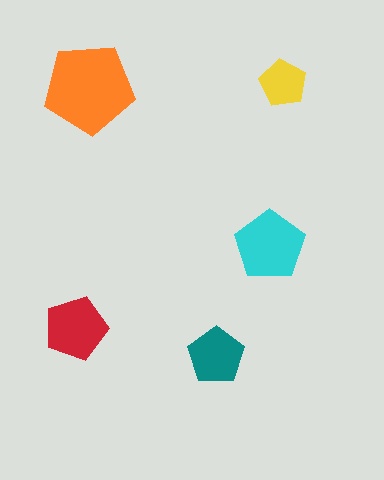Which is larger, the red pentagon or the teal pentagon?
The red one.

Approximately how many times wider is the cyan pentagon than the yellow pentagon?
About 1.5 times wider.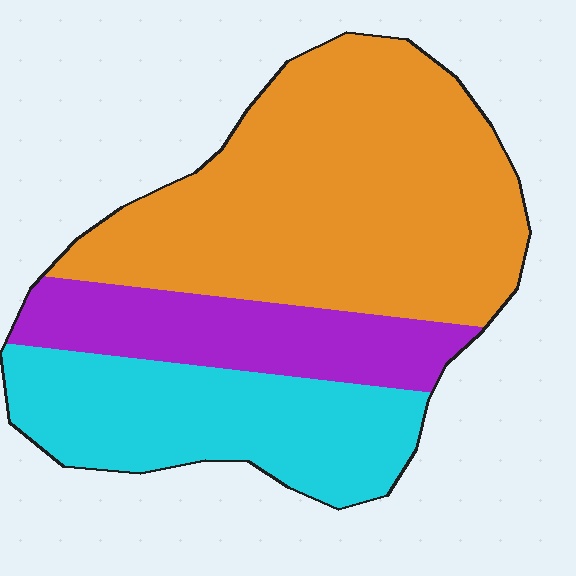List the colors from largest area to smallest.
From largest to smallest: orange, cyan, purple.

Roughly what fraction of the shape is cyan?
Cyan takes up about one quarter (1/4) of the shape.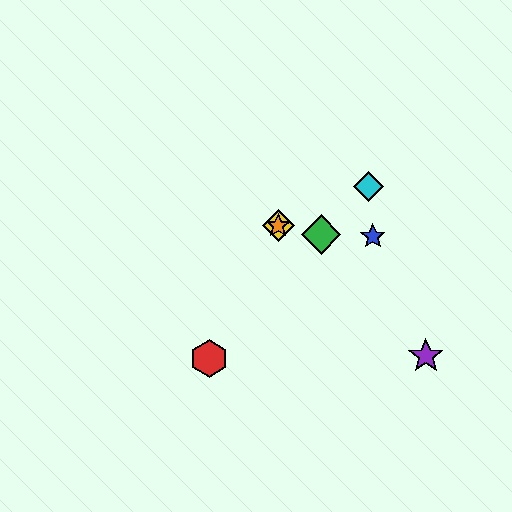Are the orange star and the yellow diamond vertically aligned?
Yes, both are at x≈278.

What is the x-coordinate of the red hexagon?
The red hexagon is at x≈209.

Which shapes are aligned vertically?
The yellow diamond, the orange star are aligned vertically.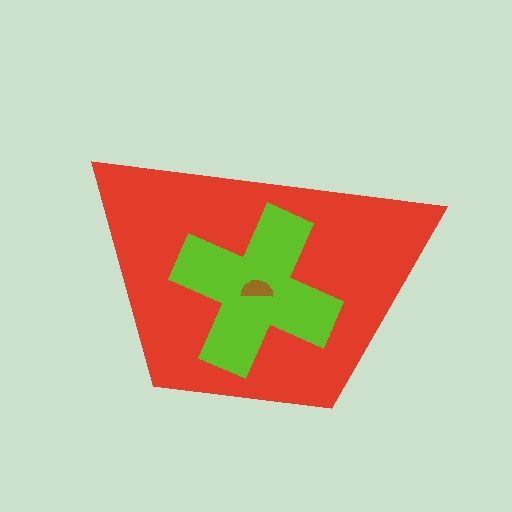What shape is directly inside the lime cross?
The brown semicircle.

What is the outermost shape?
The red trapezoid.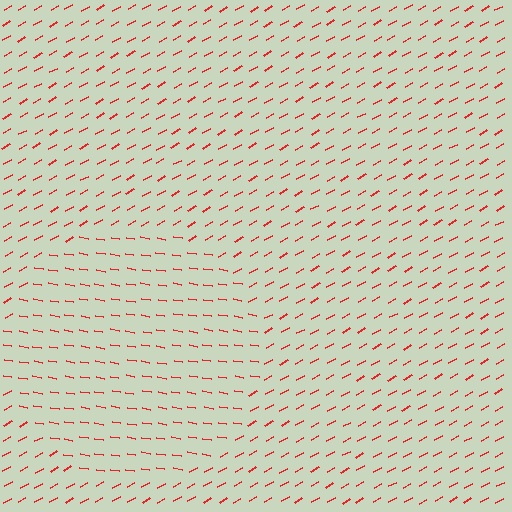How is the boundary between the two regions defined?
The boundary is defined purely by a change in line orientation (approximately 38 degrees difference). All lines are the same color and thickness.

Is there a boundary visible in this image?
Yes, there is a texture boundary formed by a change in line orientation.